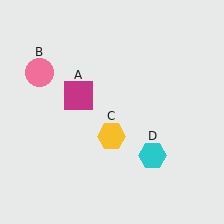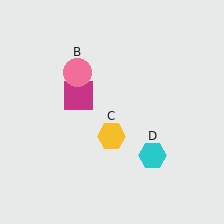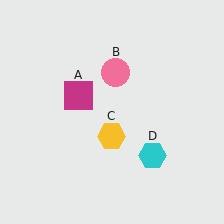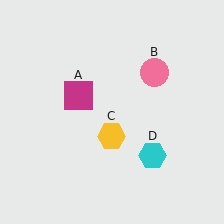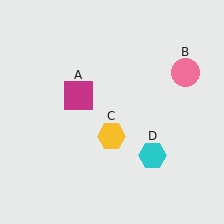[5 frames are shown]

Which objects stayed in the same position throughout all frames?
Magenta square (object A) and yellow hexagon (object C) and cyan hexagon (object D) remained stationary.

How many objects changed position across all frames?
1 object changed position: pink circle (object B).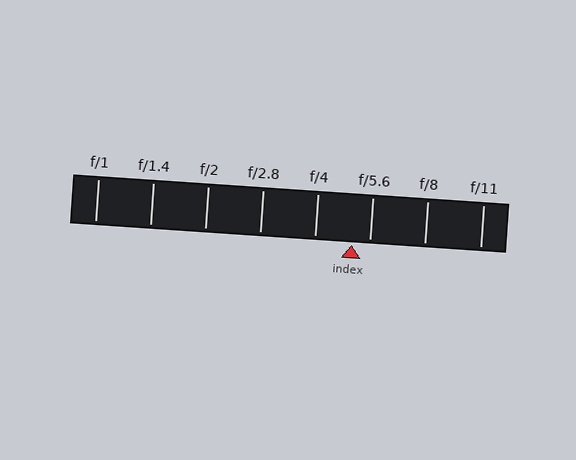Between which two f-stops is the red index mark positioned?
The index mark is between f/4 and f/5.6.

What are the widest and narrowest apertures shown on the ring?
The widest aperture shown is f/1 and the narrowest is f/11.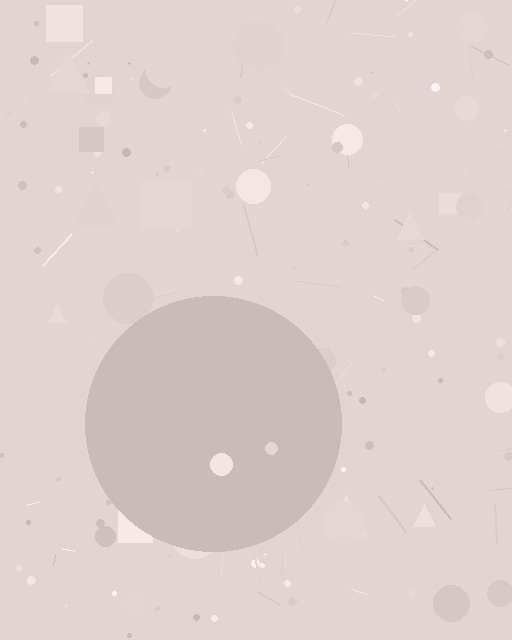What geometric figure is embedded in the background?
A circle is embedded in the background.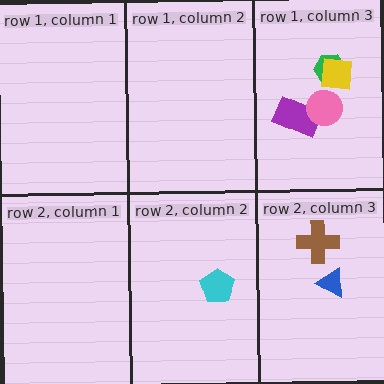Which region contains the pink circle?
The row 1, column 3 region.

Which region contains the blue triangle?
The row 2, column 3 region.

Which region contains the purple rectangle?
The row 1, column 3 region.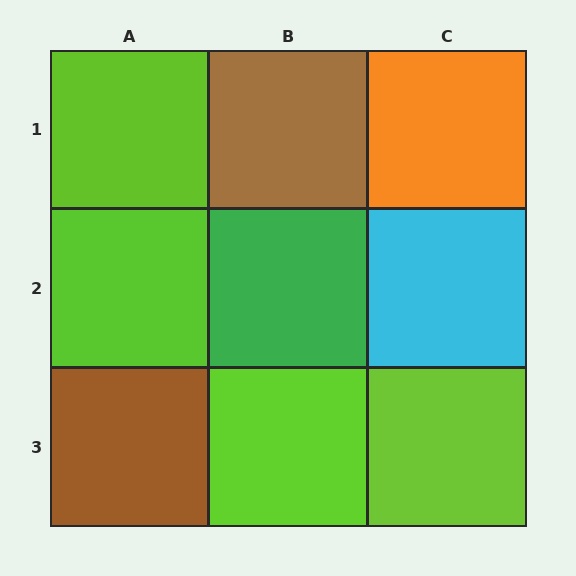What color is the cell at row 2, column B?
Green.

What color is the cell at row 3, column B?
Lime.